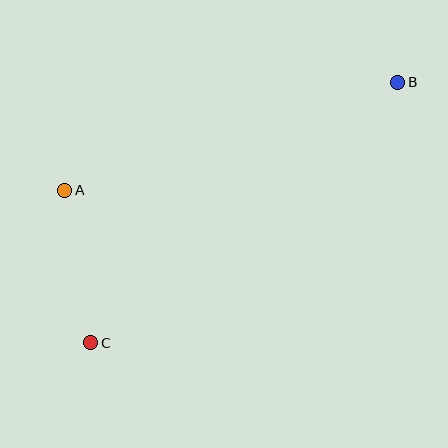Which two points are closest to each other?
Points A and C are closest to each other.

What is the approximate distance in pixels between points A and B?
The distance between A and B is approximately 350 pixels.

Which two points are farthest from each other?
Points B and C are farthest from each other.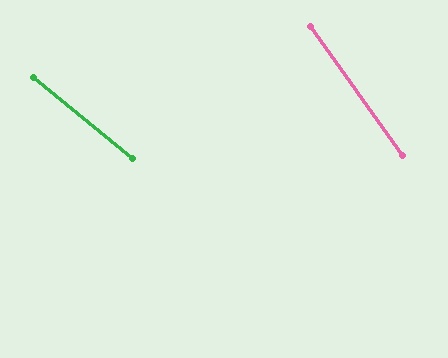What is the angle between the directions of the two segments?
Approximately 15 degrees.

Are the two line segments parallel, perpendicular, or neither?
Neither parallel nor perpendicular — they differ by about 15°.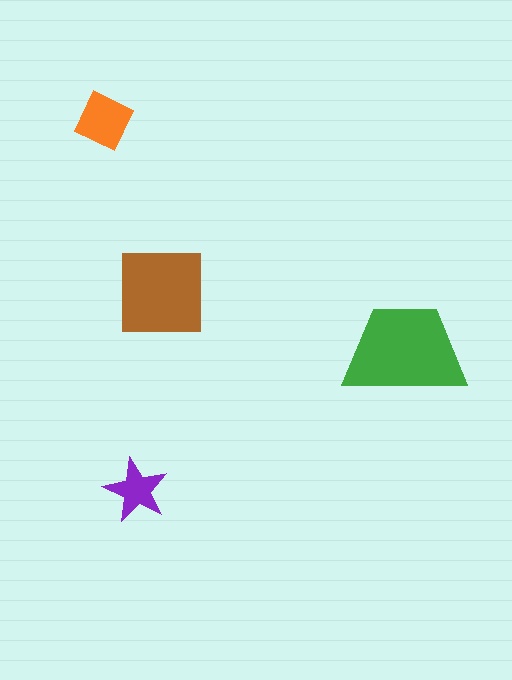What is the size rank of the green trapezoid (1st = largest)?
1st.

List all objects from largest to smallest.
The green trapezoid, the brown square, the orange diamond, the purple star.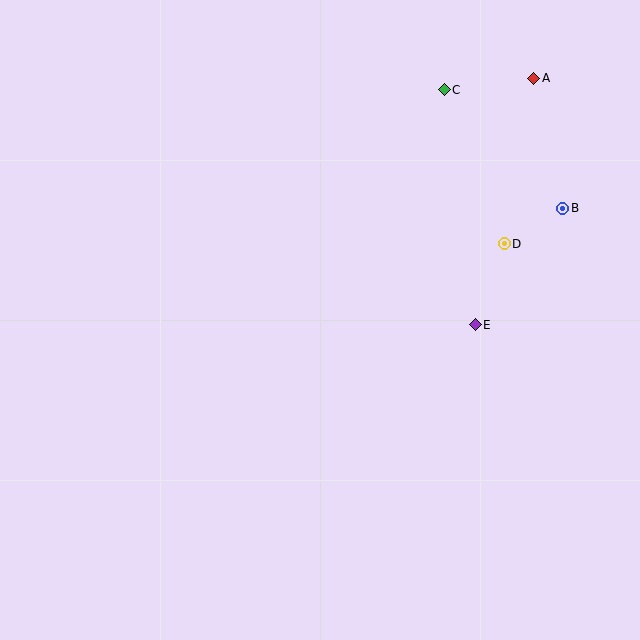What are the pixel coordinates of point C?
Point C is at (444, 90).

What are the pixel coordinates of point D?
Point D is at (504, 244).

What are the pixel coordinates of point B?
Point B is at (563, 208).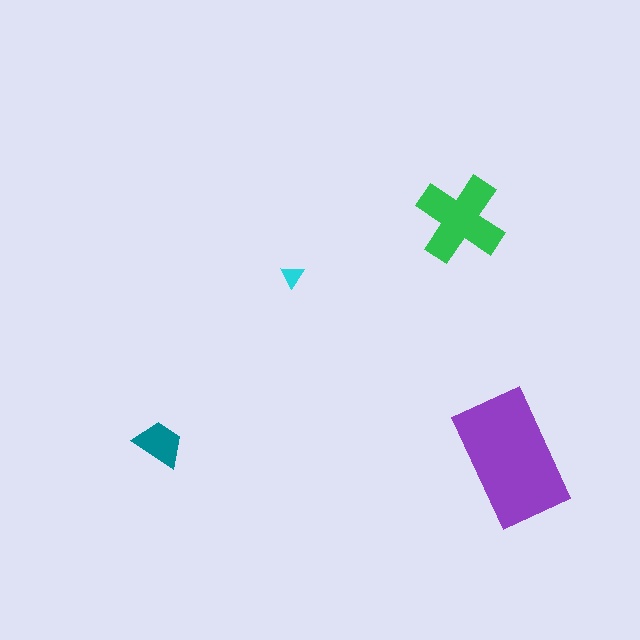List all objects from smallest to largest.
The cyan triangle, the teal trapezoid, the green cross, the purple rectangle.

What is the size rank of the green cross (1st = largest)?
2nd.